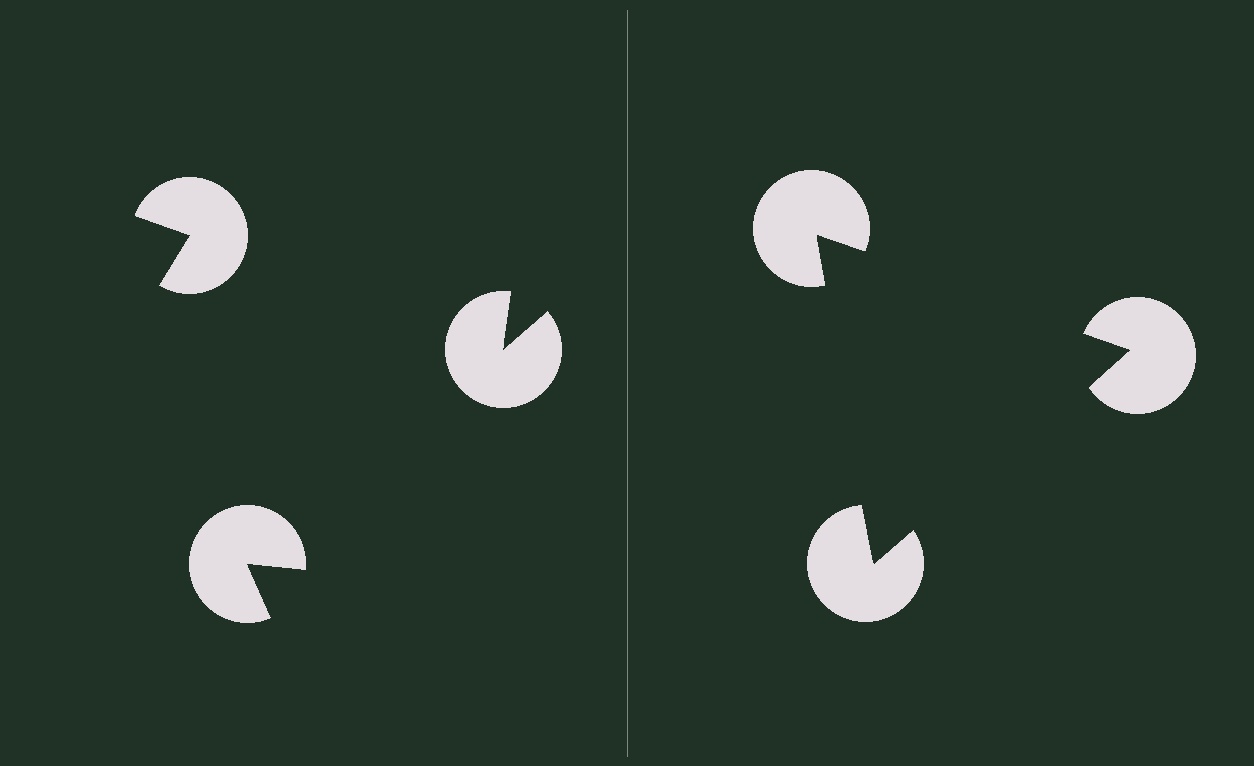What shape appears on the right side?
An illusory triangle.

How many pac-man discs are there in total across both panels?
6 — 3 on each side.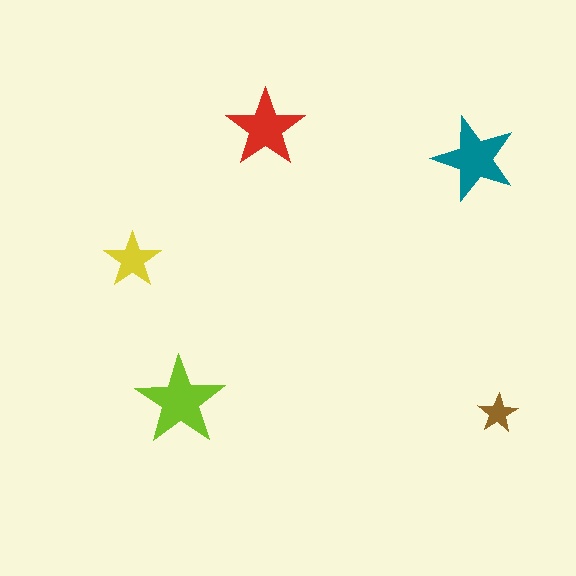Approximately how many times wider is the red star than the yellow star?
About 1.5 times wider.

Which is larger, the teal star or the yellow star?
The teal one.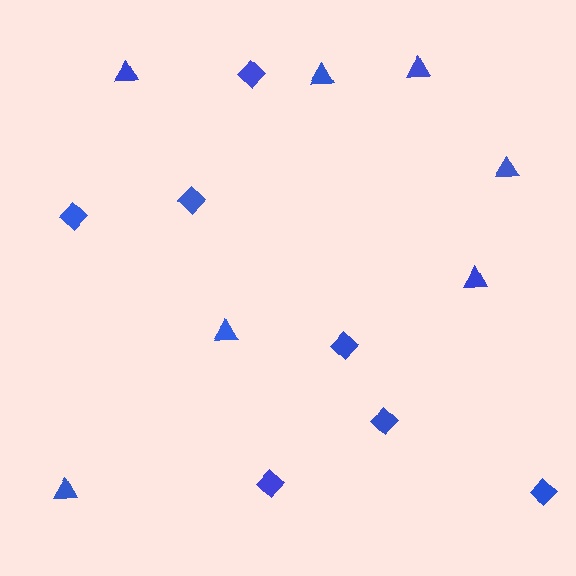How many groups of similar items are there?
There are 2 groups: one group of diamonds (7) and one group of triangles (7).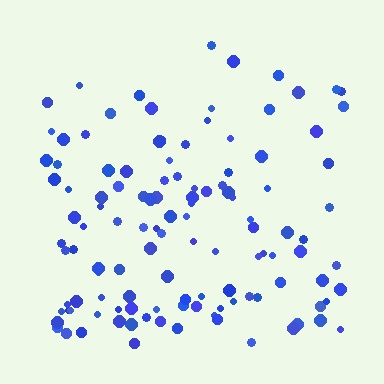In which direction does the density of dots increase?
From top to bottom, with the bottom side densest.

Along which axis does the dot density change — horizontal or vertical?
Vertical.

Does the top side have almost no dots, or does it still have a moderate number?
Still a moderate number, just noticeably fewer than the bottom.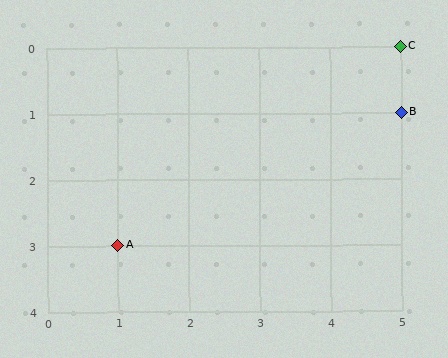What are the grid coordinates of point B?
Point B is at grid coordinates (5, 1).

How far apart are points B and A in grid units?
Points B and A are 4 columns and 2 rows apart (about 4.5 grid units diagonally).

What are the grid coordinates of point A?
Point A is at grid coordinates (1, 3).